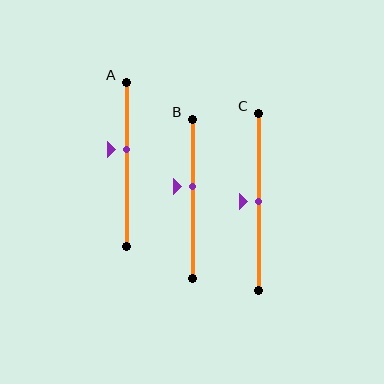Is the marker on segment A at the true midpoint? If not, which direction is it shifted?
No, the marker on segment A is shifted upward by about 9% of the segment length.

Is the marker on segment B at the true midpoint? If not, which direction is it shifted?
No, the marker on segment B is shifted upward by about 8% of the segment length.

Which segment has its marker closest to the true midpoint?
Segment C has its marker closest to the true midpoint.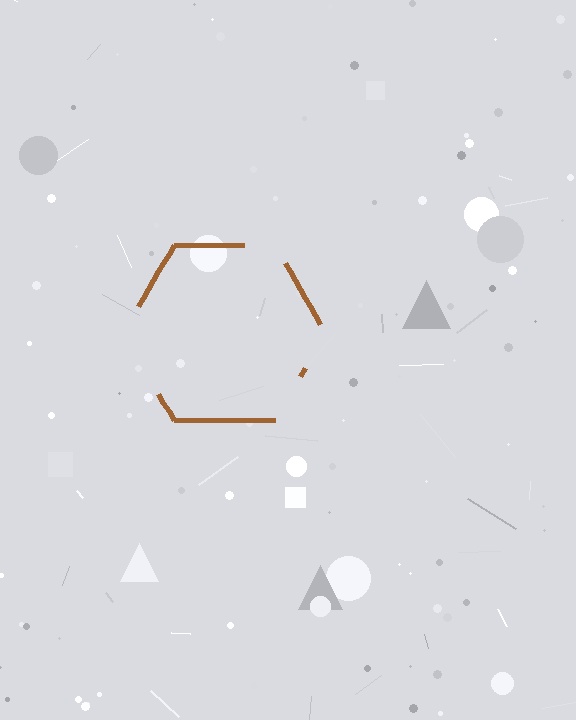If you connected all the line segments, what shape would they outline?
They would outline a hexagon.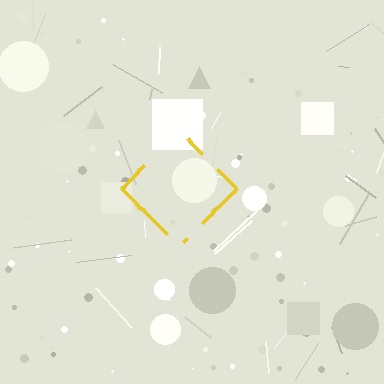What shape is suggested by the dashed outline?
The dashed outline suggests a diamond.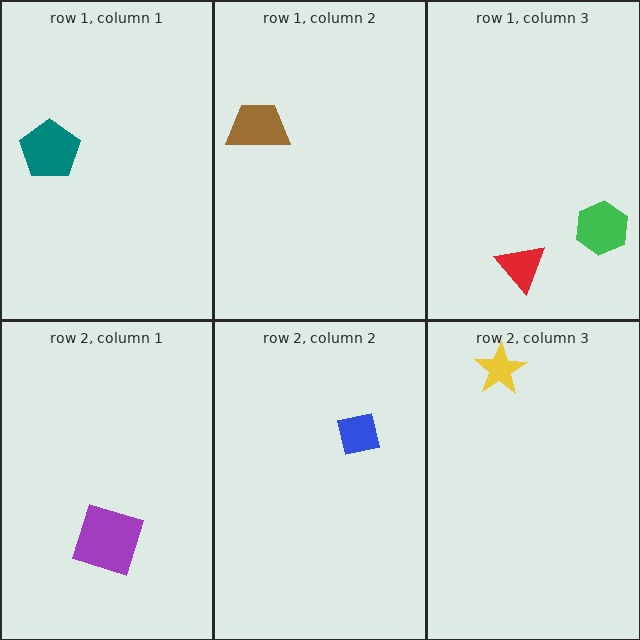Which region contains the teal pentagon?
The row 1, column 1 region.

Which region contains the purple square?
The row 2, column 1 region.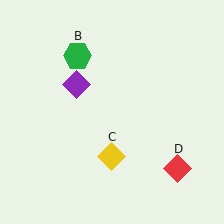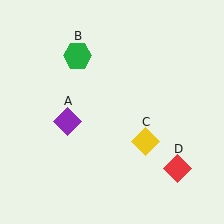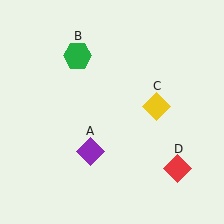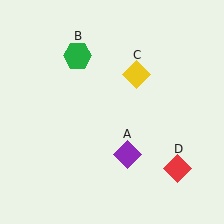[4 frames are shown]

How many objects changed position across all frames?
2 objects changed position: purple diamond (object A), yellow diamond (object C).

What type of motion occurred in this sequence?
The purple diamond (object A), yellow diamond (object C) rotated counterclockwise around the center of the scene.